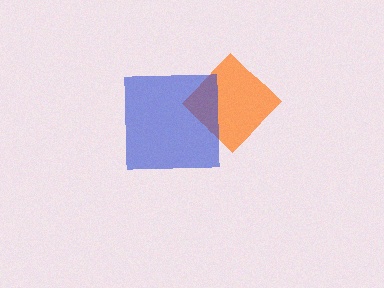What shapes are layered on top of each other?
The layered shapes are: an orange diamond, a blue square.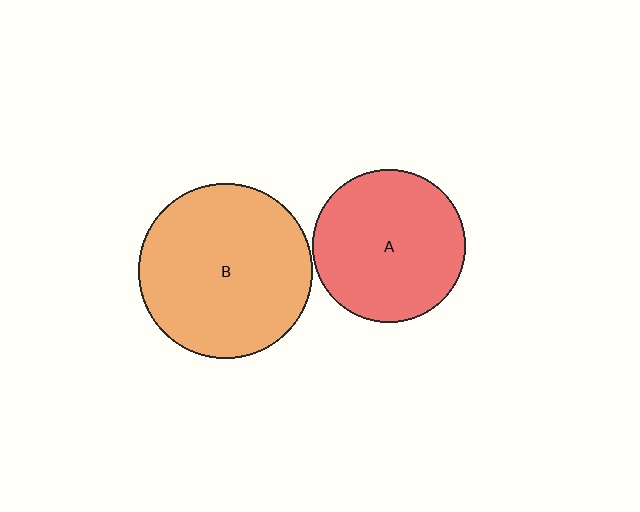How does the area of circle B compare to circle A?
Approximately 1.3 times.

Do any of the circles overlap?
No, none of the circles overlap.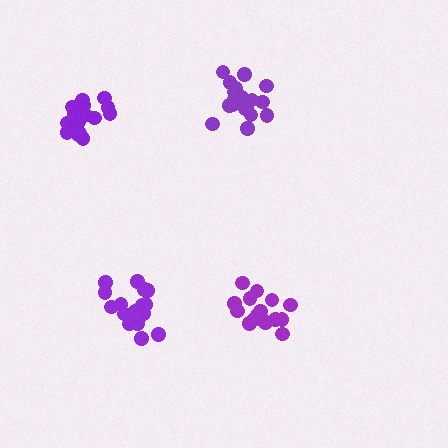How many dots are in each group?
Group 1: 18 dots, Group 2: 17 dots, Group 3: 18 dots, Group 4: 20 dots (73 total).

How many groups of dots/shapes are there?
There are 4 groups.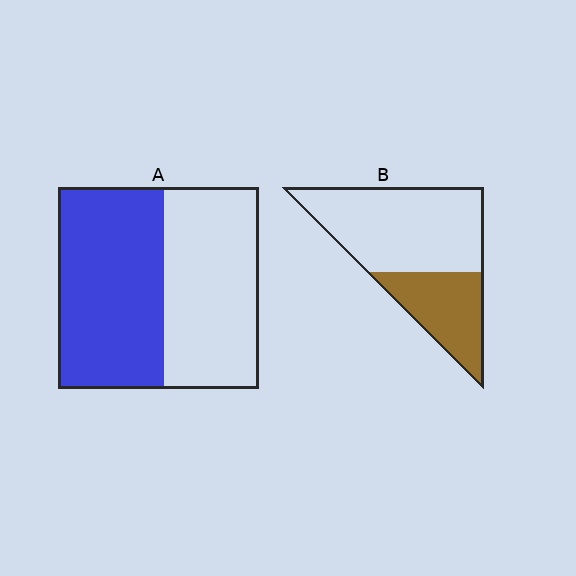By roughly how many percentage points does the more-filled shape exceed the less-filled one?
By roughly 20 percentage points (A over B).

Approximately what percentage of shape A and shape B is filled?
A is approximately 55% and B is approximately 35%.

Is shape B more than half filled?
No.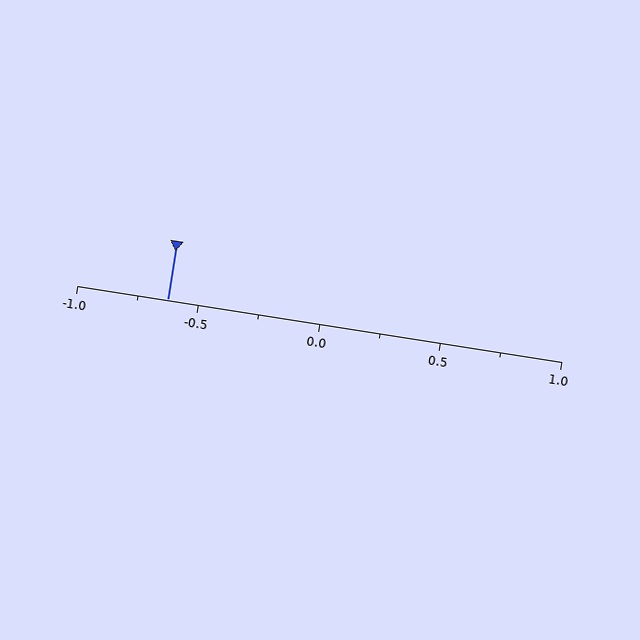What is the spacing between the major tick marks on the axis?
The major ticks are spaced 0.5 apart.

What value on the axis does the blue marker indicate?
The marker indicates approximately -0.62.